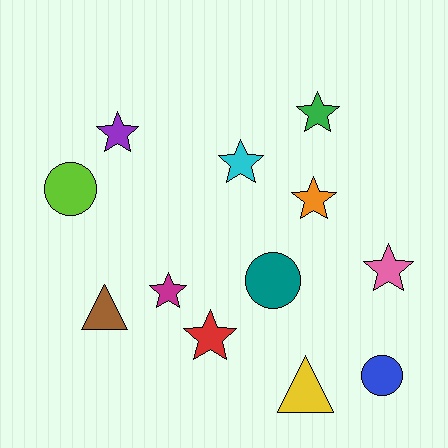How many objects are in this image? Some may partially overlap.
There are 12 objects.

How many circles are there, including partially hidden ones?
There are 3 circles.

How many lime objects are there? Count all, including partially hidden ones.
There is 1 lime object.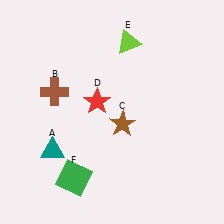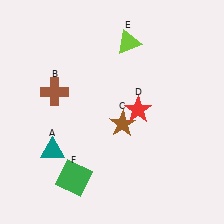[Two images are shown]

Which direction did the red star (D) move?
The red star (D) moved right.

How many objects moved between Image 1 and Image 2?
1 object moved between the two images.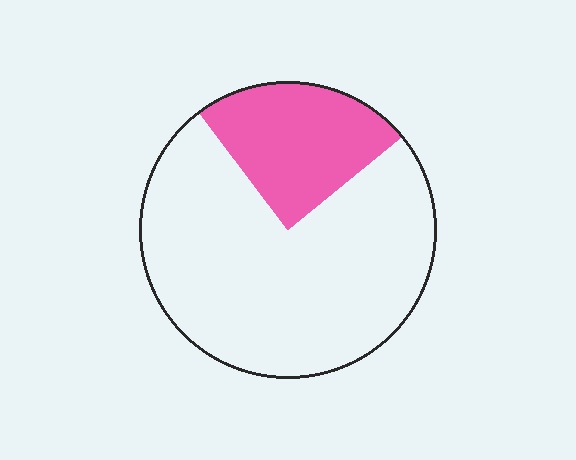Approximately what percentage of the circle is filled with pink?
Approximately 25%.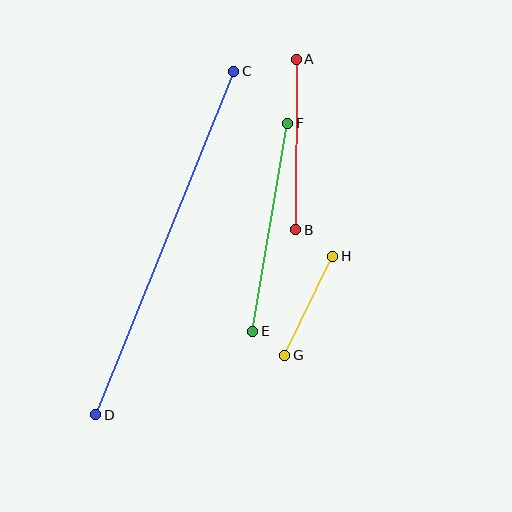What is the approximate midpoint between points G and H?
The midpoint is at approximately (309, 306) pixels.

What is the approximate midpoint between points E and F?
The midpoint is at approximately (270, 227) pixels.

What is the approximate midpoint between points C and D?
The midpoint is at approximately (165, 243) pixels.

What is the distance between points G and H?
The distance is approximately 110 pixels.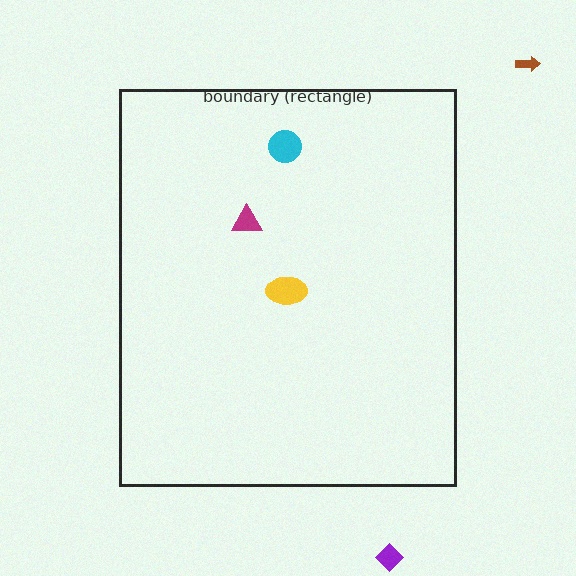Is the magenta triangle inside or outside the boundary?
Inside.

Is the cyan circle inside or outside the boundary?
Inside.